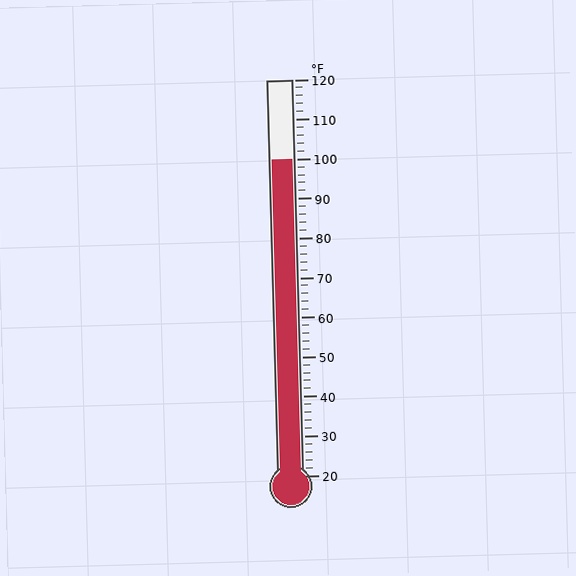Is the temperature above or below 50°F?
The temperature is above 50°F.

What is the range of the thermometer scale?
The thermometer scale ranges from 20°F to 120°F.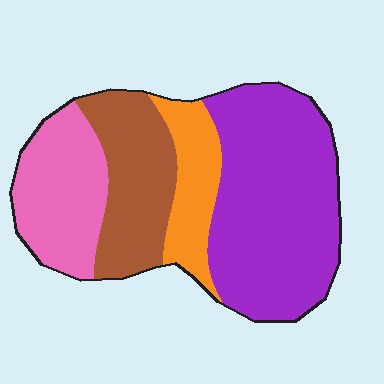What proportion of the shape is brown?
Brown takes up about one fifth (1/5) of the shape.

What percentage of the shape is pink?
Pink covers about 20% of the shape.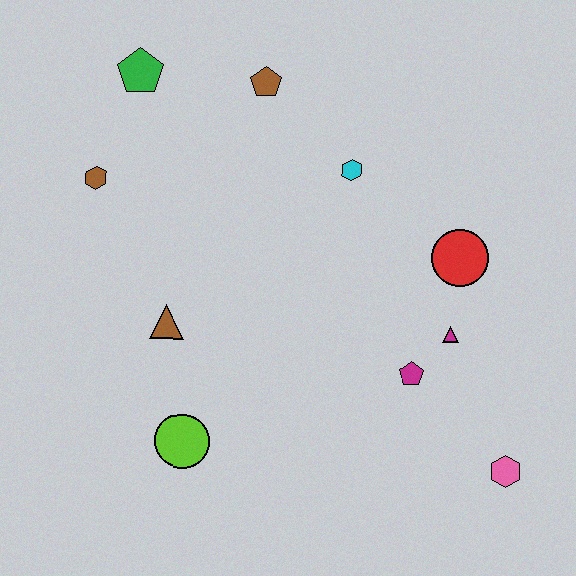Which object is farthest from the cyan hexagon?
The pink hexagon is farthest from the cyan hexagon.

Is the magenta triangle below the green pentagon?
Yes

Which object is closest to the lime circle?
The brown triangle is closest to the lime circle.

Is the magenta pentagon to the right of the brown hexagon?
Yes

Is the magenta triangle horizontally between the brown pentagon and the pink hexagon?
Yes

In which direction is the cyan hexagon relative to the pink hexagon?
The cyan hexagon is above the pink hexagon.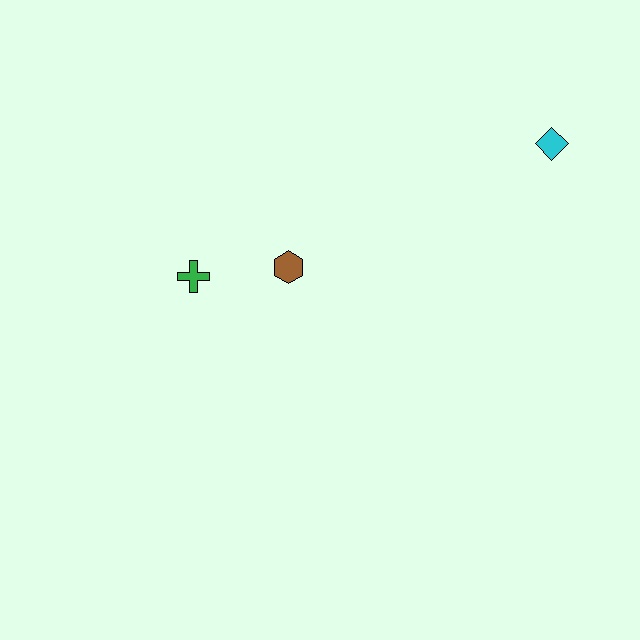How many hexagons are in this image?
There is 1 hexagon.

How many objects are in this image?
There are 3 objects.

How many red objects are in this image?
There are no red objects.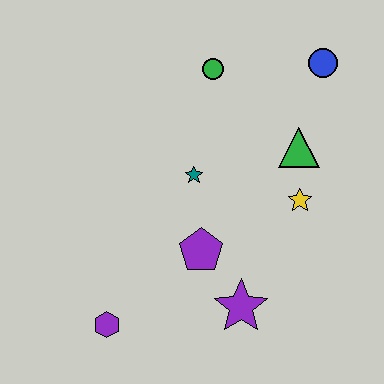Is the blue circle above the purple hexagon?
Yes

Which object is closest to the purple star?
The purple pentagon is closest to the purple star.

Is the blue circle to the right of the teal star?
Yes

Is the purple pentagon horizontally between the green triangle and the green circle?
No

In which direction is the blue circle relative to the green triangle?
The blue circle is above the green triangle.